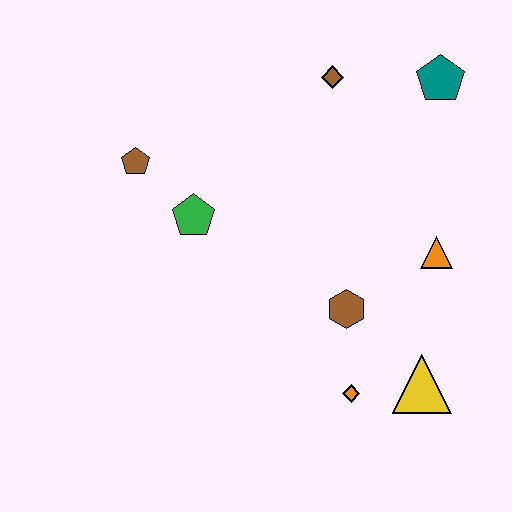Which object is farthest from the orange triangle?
The brown pentagon is farthest from the orange triangle.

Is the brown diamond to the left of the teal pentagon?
Yes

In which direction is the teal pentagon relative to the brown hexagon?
The teal pentagon is above the brown hexagon.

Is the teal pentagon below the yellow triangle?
No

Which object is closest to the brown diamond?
The teal pentagon is closest to the brown diamond.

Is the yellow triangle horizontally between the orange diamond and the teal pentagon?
Yes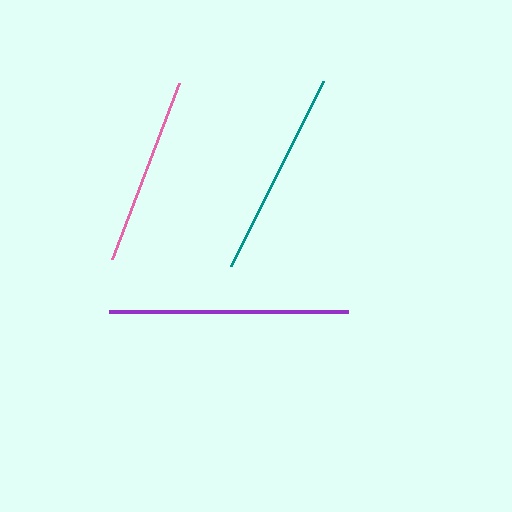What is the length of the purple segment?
The purple segment is approximately 239 pixels long.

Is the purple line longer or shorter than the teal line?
The purple line is longer than the teal line.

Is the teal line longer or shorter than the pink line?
The teal line is longer than the pink line.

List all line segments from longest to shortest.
From longest to shortest: purple, teal, pink.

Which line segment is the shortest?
The pink line is the shortest at approximately 188 pixels.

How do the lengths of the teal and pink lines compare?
The teal and pink lines are approximately the same length.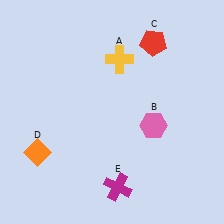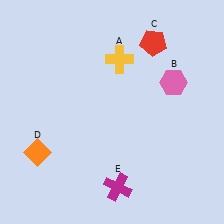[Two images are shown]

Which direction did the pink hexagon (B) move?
The pink hexagon (B) moved up.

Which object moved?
The pink hexagon (B) moved up.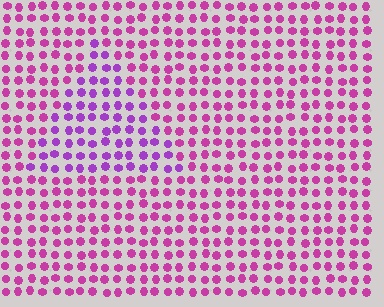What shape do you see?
I see a triangle.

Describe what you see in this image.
The image is filled with small magenta elements in a uniform arrangement. A triangle-shaped region is visible where the elements are tinted to a slightly different hue, forming a subtle color boundary.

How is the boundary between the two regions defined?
The boundary is defined purely by a slight shift in hue (about 31 degrees). Spacing, size, and orientation are identical on both sides.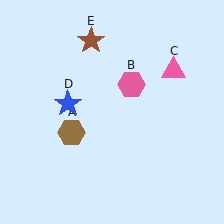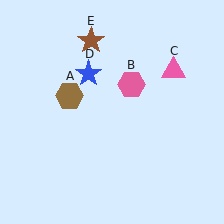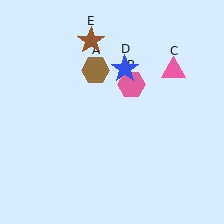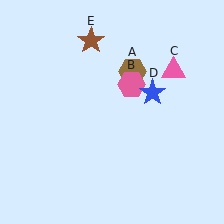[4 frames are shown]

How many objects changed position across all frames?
2 objects changed position: brown hexagon (object A), blue star (object D).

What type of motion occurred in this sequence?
The brown hexagon (object A), blue star (object D) rotated clockwise around the center of the scene.